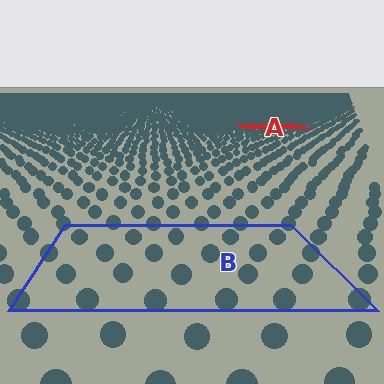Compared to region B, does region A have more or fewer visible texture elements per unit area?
Region A has more texture elements per unit area — they are packed more densely because it is farther away.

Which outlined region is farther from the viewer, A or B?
Region A is farther from the viewer — the texture elements inside it appear smaller and more densely packed.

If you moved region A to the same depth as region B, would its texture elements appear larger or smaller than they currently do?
They would appear larger. At a closer depth, the same texture elements are projected at a bigger on-screen size.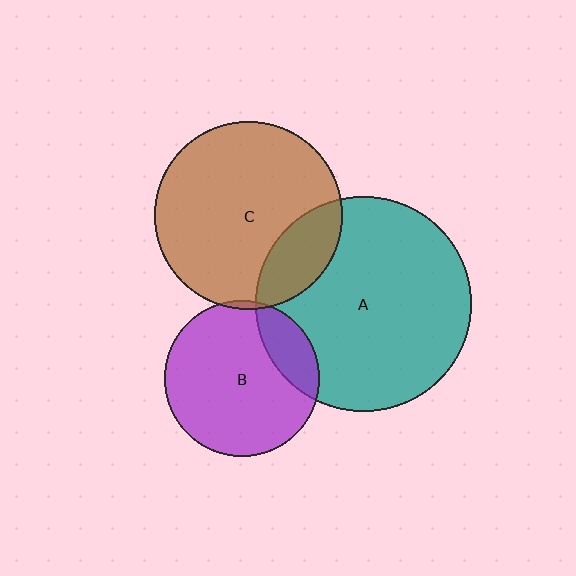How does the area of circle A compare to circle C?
Approximately 1.3 times.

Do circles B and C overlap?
Yes.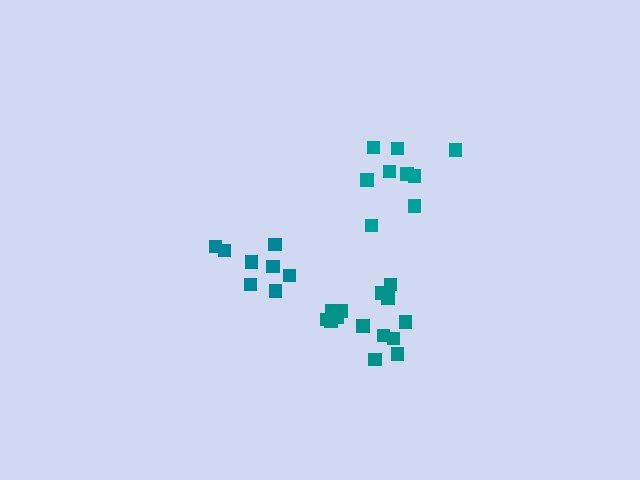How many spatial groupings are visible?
There are 3 spatial groupings.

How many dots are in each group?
Group 1: 14 dots, Group 2: 9 dots, Group 3: 8 dots (31 total).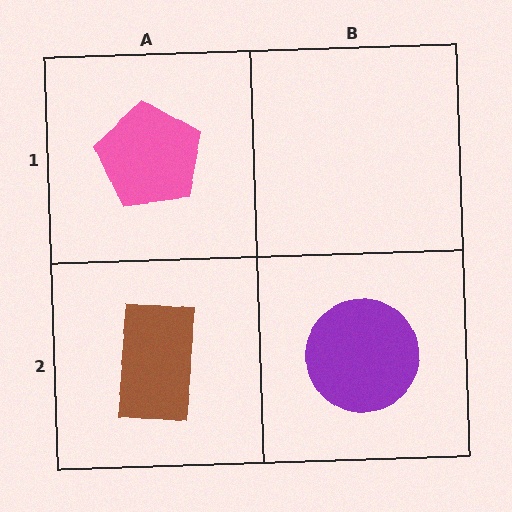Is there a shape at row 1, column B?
No, that cell is empty.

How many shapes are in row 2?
2 shapes.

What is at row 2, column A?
A brown rectangle.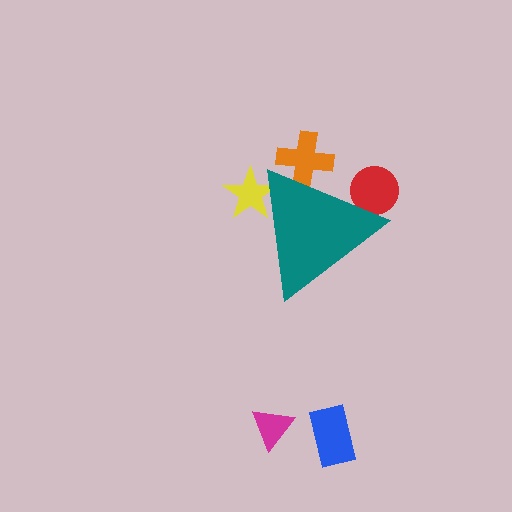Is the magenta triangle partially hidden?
No, the magenta triangle is fully visible.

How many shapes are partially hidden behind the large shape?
3 shapes are partially hidden.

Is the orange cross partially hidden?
Yes, the orange cross is partially hidden behind the teal triangle.